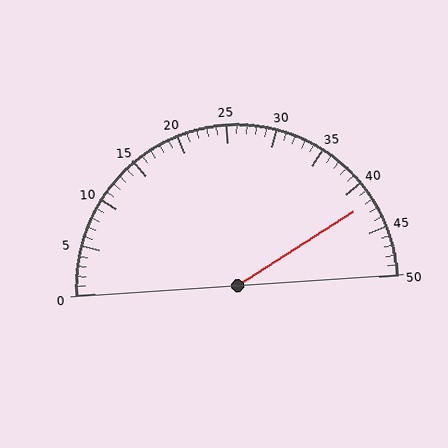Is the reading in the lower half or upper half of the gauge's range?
The reading is in the upper half of the range (0 to 50).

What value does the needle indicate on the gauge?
The needle indicates approximately 42.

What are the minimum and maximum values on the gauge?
The gauge ranges from 0 to 50.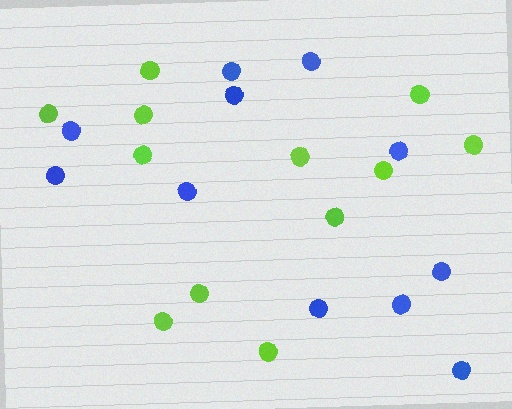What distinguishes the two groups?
There are 2 groups: one group of lime circles (12) and one group of blue circles (11).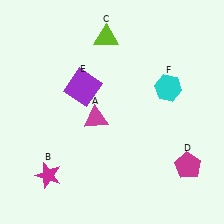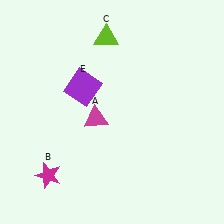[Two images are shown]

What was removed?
The cyan hexagon (F), the magenta pentagon (D) were removed in Image 2.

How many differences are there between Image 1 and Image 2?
There are 2 differences between the two images.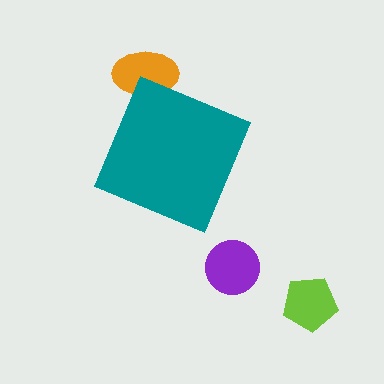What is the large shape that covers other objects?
A teal diamond.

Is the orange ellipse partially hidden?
Yes, the orange ellipse is partially hidden behind the teal diamond.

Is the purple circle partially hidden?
No, the purple circle is fully visible.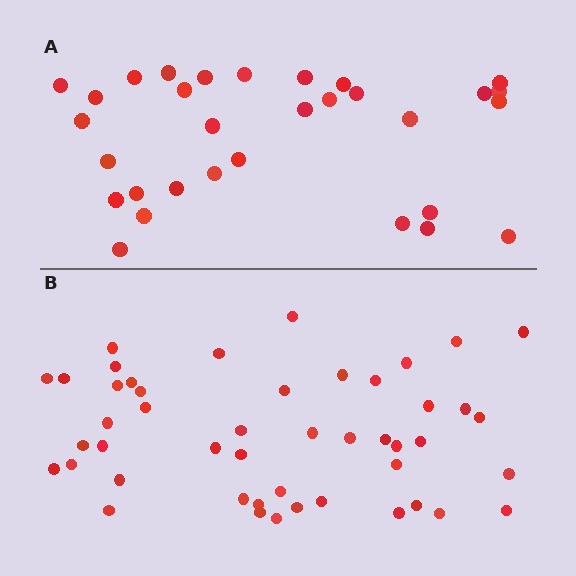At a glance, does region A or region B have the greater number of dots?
Region B (the bottom region) has more dots.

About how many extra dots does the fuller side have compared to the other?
Region B has approximately 15 more dots than region A.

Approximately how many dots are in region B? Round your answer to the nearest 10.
About 50 dots. (The exact count is 47, which rounds to 50.)